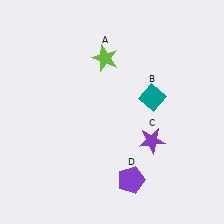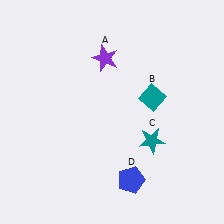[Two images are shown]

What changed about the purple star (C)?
In Image 1, C is purple. In Image 2, it changed to teal.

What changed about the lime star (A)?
In Image 1, A is lime. In Image 2, it changed to purple.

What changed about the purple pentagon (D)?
In Image 1, D is purple. In Image 2, it changed to blue.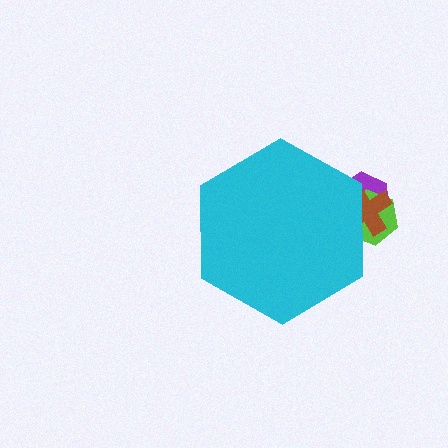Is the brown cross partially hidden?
Yes, the brown cross is partially hidden behind the cyan hexagon.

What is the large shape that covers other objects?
A cyan hexagon.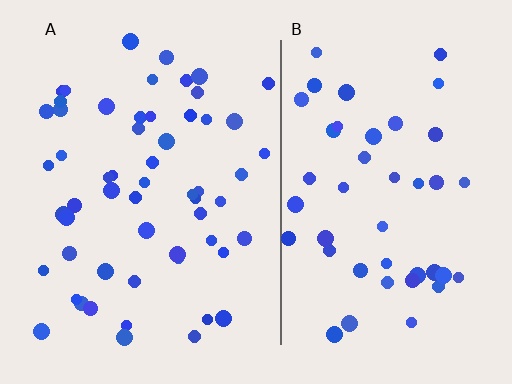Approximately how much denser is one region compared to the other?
Approximately 1.3× — region A over region B.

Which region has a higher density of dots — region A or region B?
A (the left).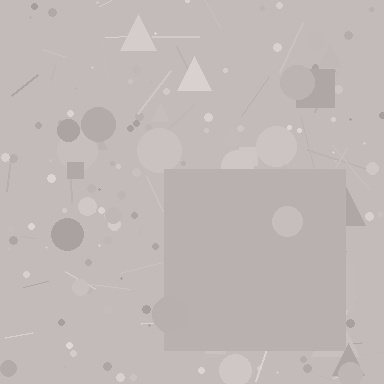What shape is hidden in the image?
A square is hidden in the image.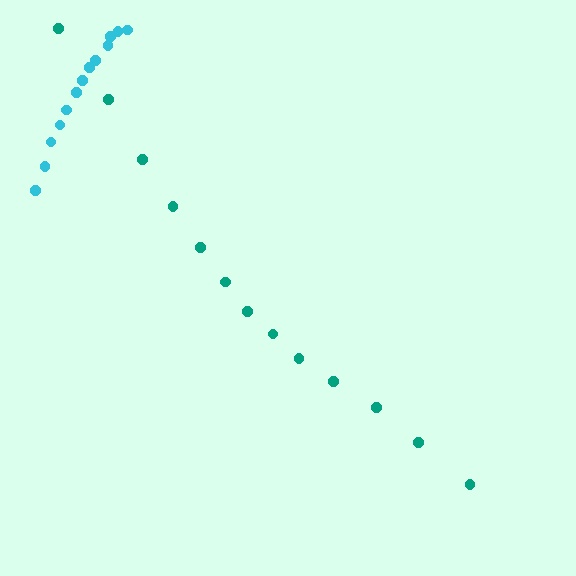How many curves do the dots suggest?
There are 2 distinct paths.